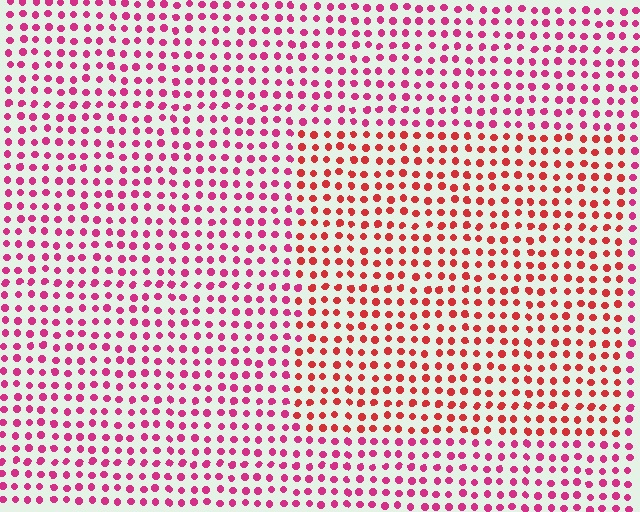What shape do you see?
I see a rectangle.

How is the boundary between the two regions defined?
The boundary is defined purely by a slight shift in hue (about 30 degrees). Spacing, size, and orientation are identical on both sides.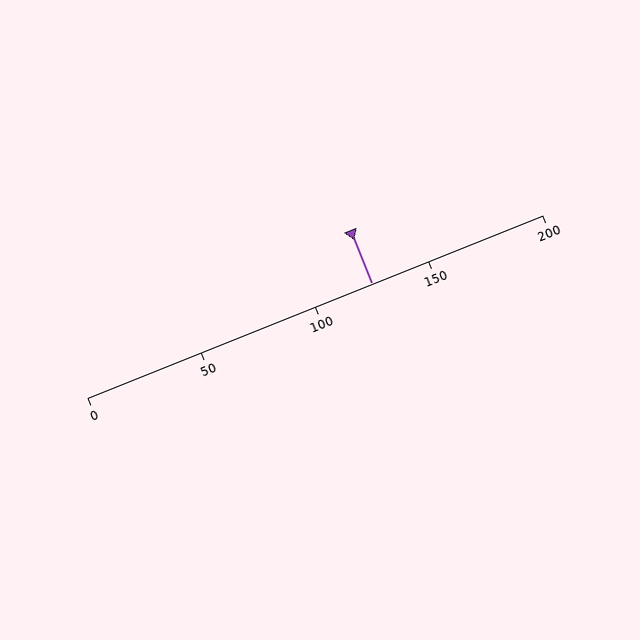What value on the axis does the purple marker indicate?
The marker indicates approximately 125.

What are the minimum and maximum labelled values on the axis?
The axis runs from 0 to 200.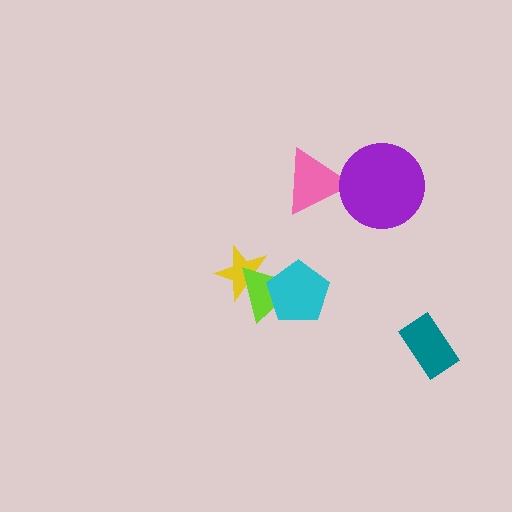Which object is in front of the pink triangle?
The purple circle is in front of the pink triangle.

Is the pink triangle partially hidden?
Yes, it is partially covered by another shape.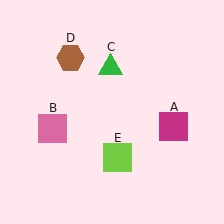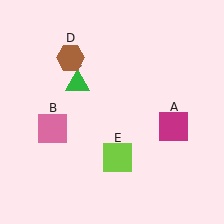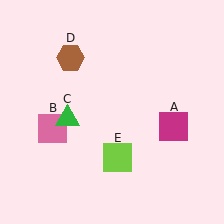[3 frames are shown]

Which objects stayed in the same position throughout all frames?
Magenta square (object A) and pink square (object B) and brown hexagon (object D) and lime square (object E) remained stationary.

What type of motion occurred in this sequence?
The green triangle (object C) rotated counterclockwise around the center of the scene.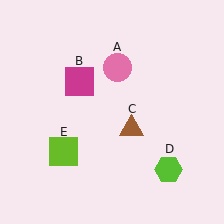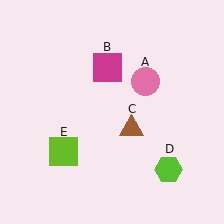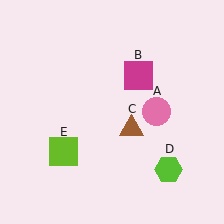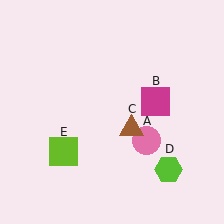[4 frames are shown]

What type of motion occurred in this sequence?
The pink circle (object A), magenta square (object B) rotated clockwise around the center of the scene.